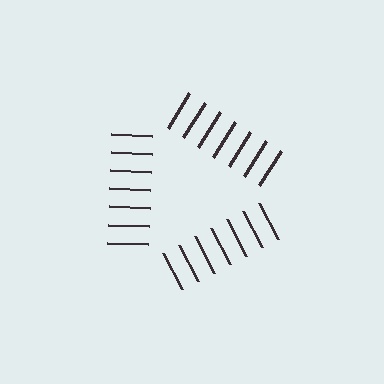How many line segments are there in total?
21 — 7 along each of the 3 edges.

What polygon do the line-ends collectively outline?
An illusory triangle — the line segments terminate on its edges but no continuous stroke is drawn.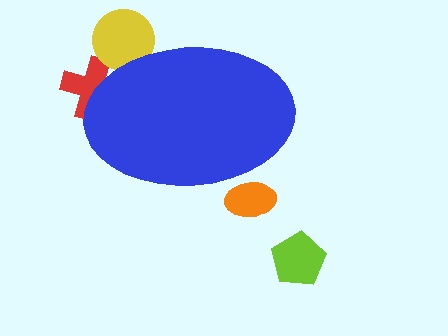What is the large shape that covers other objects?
A blue ellipse.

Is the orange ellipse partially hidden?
Yes, the orange ellipse is partially hidden behind the blue ellipse.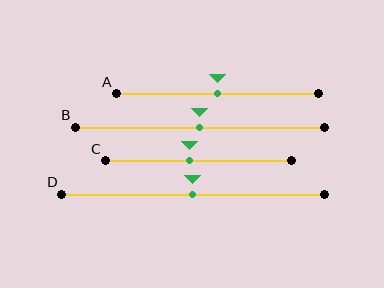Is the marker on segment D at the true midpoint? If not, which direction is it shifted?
Yes, the marker on segment D is at the true midpoint.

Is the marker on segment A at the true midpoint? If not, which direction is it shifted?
Yes, the marker on segment A is at the true midpoint.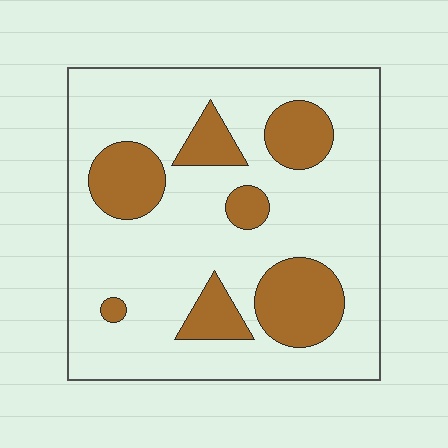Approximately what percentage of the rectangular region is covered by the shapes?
Approximately 25%.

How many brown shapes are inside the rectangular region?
7.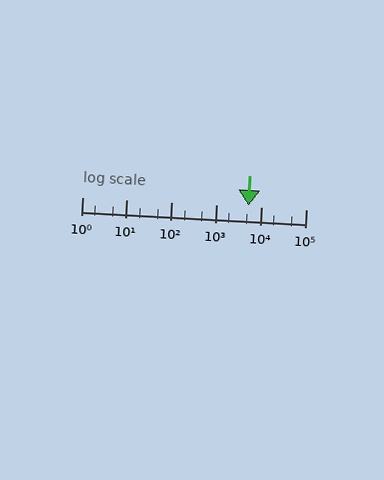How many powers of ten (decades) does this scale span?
The scale spans 5 decades, from 1 to 100000.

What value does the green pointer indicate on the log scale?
The pointer indicates approximately 5100.